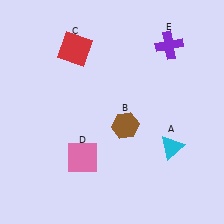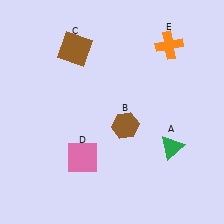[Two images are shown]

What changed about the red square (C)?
In Image 1, C is red. In Image 2, it changed to brown.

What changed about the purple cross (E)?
In Image 1, E is purple. In Image 2, it changed to orange.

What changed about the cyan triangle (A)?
In Image 1, A is cyan. In Image 2, it changed to green.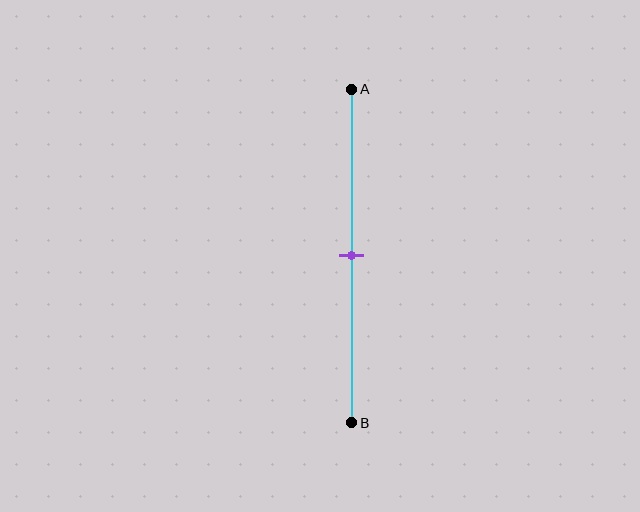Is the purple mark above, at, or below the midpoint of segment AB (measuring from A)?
The purple mark is approximately at the midpoint of segment AB.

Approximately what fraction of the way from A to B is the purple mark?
The purple mark is approximately 50% of the way from A to B.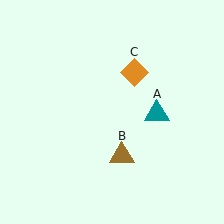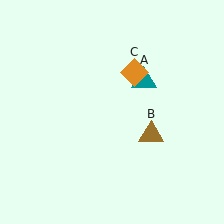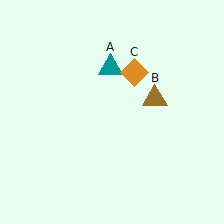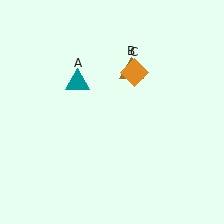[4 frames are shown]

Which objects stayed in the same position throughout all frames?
Orange diamond (object C) remained stationary.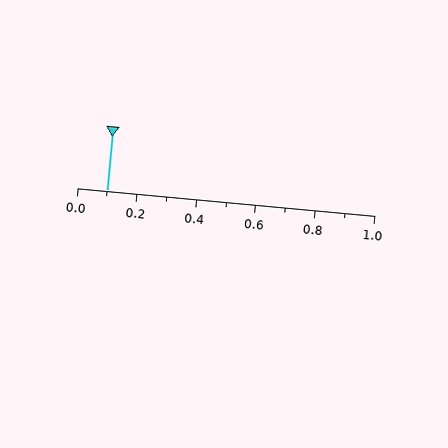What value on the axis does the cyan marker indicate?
The marker indicates approximately 0.1.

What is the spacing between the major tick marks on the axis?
The major ticks are spaced 0.2 apart.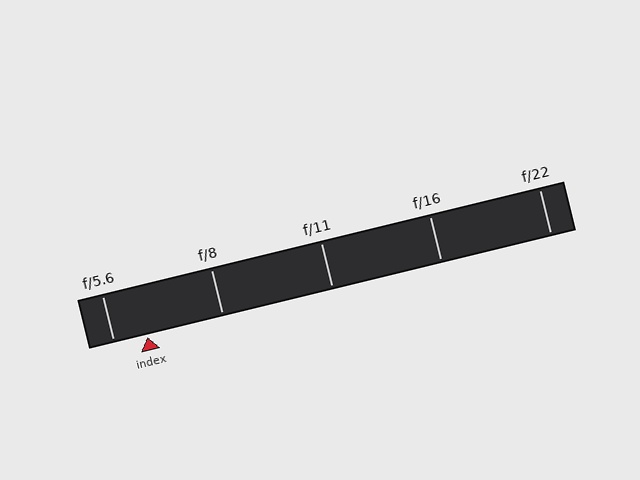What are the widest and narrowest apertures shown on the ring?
The widest aperture shown is f/5.6 and the narrowest is f/22.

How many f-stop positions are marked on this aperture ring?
There are 5 f-stop positions marked.